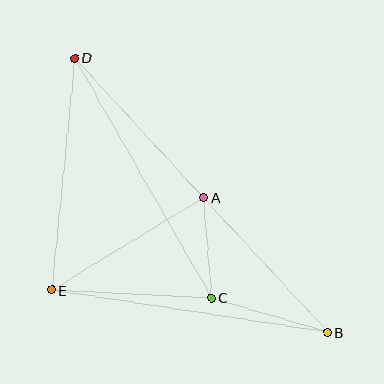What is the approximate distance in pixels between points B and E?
The distance between B and E is approximately 280 pixels.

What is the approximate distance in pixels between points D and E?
The distance between D and E is approximately 233 pixels.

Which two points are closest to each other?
Points A and C are closest to each other.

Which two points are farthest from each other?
Points B and D are farthest from each other.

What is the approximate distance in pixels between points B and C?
The distance between B and C is approximately 121 pixels.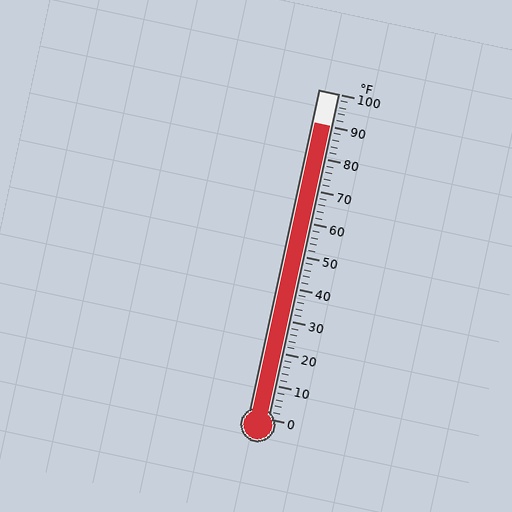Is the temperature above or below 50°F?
The temperature is above 50°F.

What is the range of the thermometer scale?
The thermometer scale ranges from 0°F to 100°F.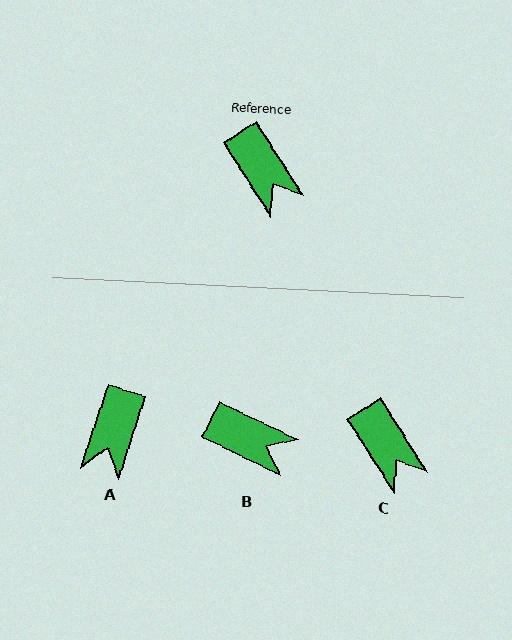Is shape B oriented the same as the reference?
No, it is off by about 32 degrees.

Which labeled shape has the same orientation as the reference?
C.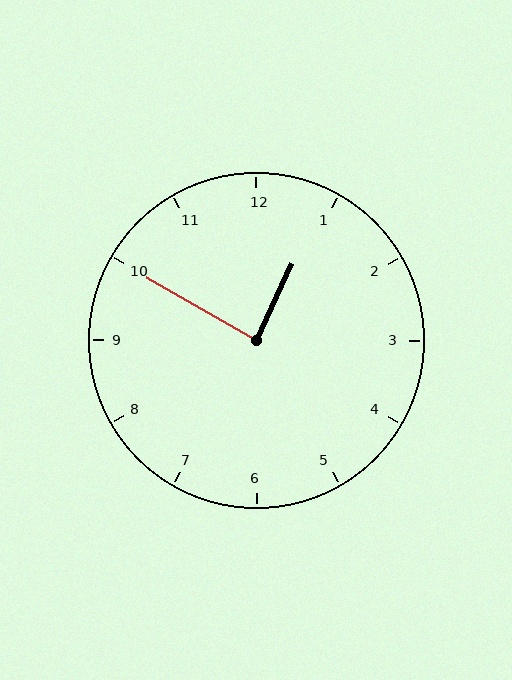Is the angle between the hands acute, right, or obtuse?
It is right.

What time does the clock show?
12:50.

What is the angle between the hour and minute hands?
Approximately 85 degrees.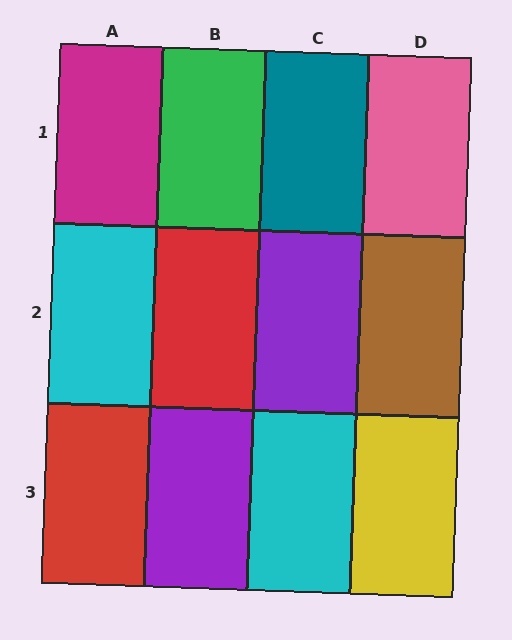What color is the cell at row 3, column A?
Red.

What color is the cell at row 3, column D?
Yellow.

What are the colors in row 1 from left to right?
Magenta, green, teal, pink.